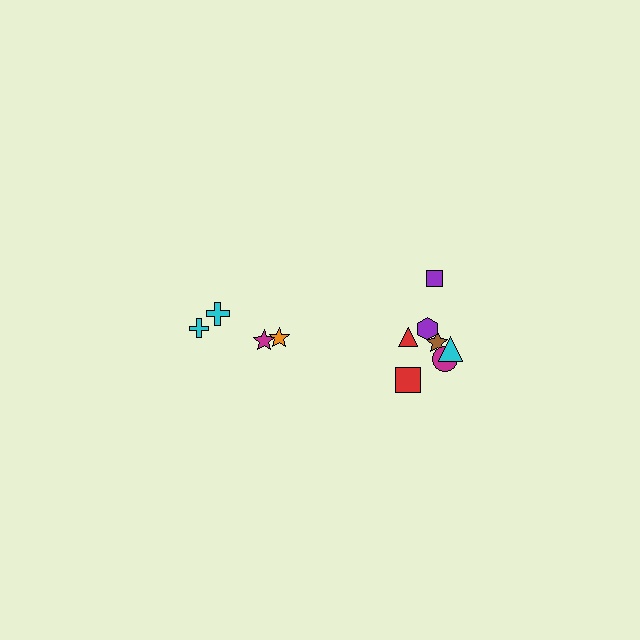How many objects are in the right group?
There are 7 objects.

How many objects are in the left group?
There are 4 objects.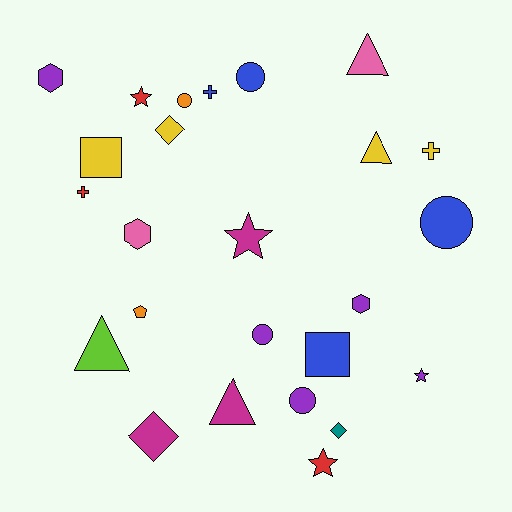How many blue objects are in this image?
There are 4 blue objects.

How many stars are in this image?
There are 4 stars.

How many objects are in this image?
There are 25 objects.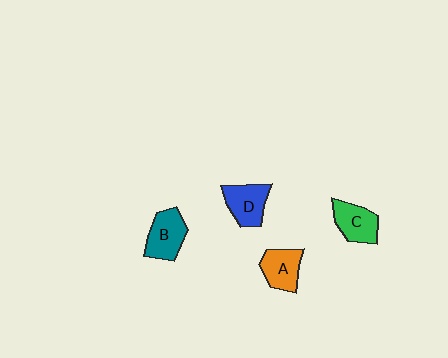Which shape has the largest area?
Shape B (teal).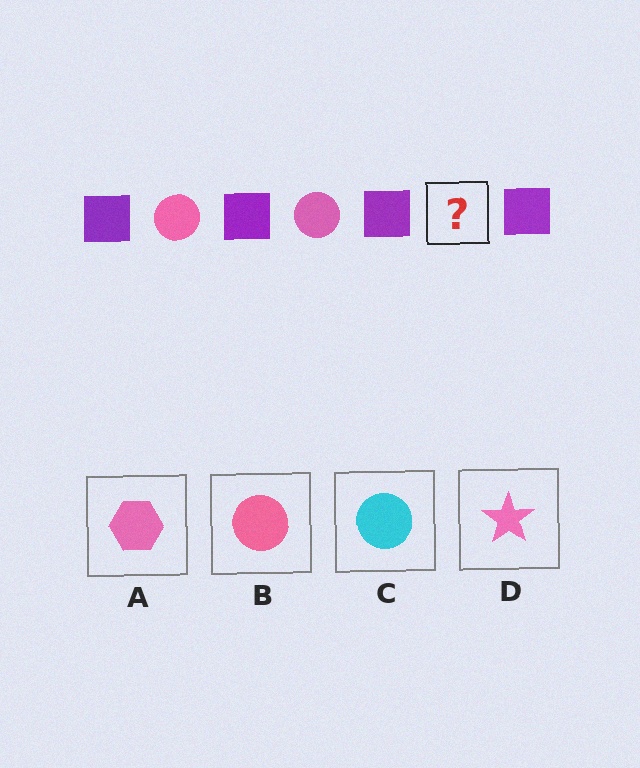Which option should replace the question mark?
Option B.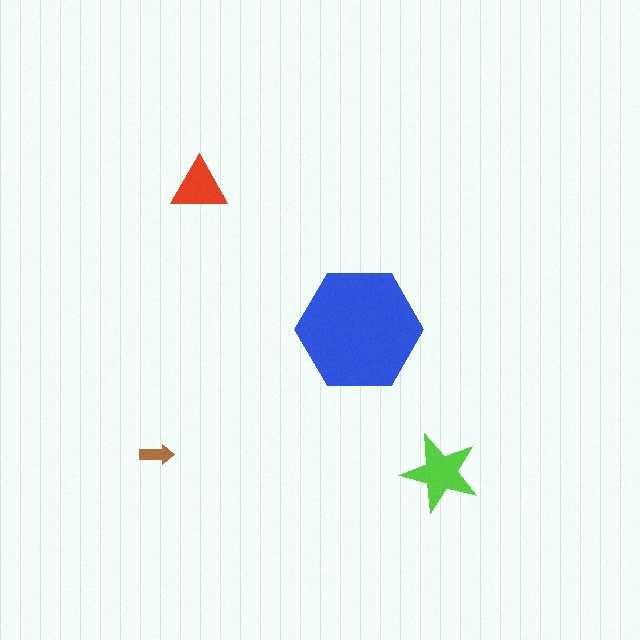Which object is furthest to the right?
The lime star is rightmost.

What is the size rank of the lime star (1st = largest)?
2nd.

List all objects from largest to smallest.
The blue hexagon, the lime star, the red triangle, the brown arrow.